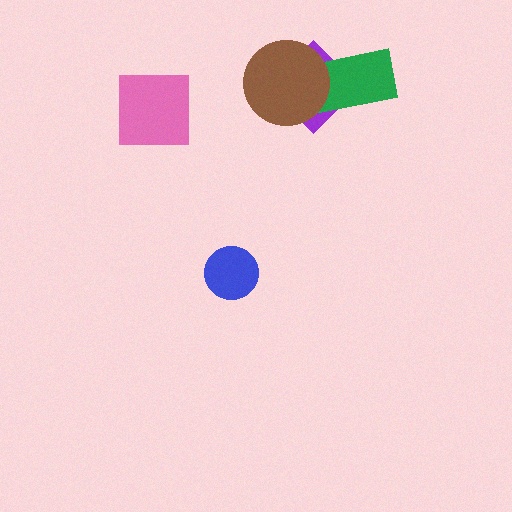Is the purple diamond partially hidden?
Yes, it is partially covered by another shape.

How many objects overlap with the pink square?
0 objects overlap with the pink square.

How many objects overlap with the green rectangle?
2 objects overlap with the green rectangle.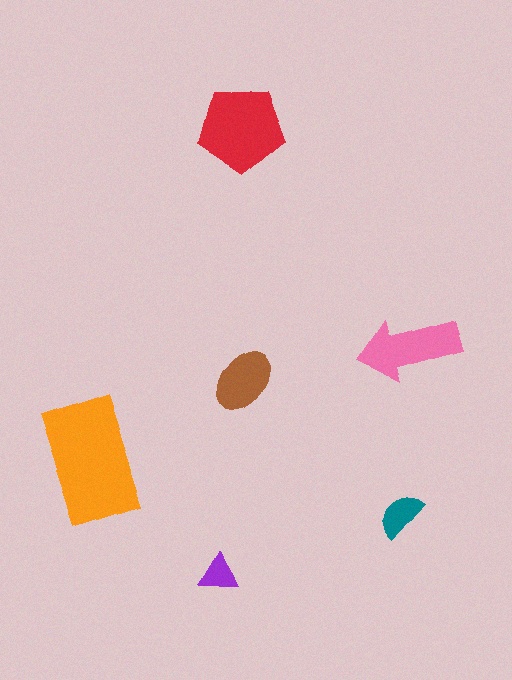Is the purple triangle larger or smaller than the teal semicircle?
Smaller.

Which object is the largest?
The orange rectangle.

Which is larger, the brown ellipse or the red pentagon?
The red pentagon.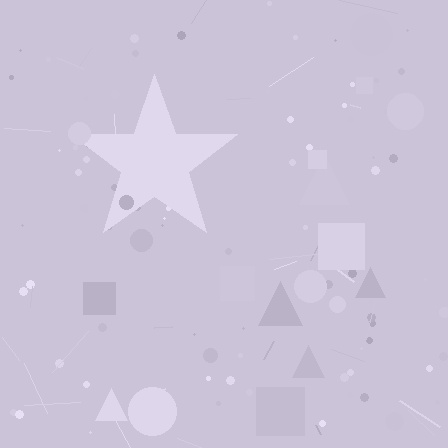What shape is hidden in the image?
A star is hidden in the image.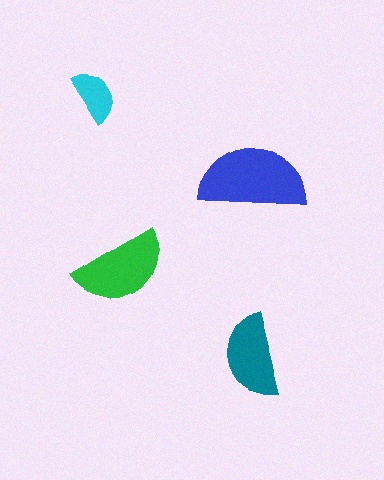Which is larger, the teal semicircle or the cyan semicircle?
The teal one.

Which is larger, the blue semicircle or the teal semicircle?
The blue one.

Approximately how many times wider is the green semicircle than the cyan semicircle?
About 1.5 times wider.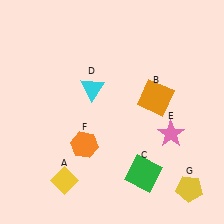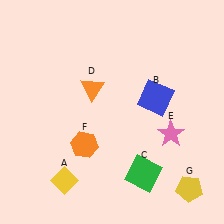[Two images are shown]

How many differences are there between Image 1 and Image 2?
There are 2 differences between the two images.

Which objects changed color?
B changed from orange to blue. D changed from cyan to orange.